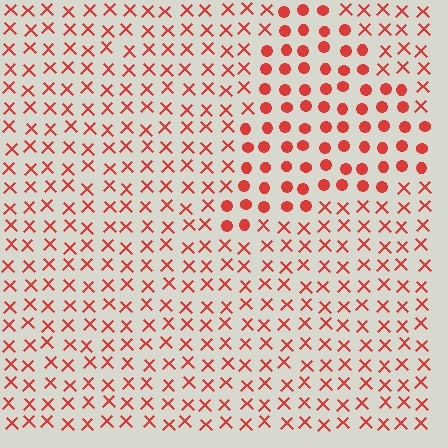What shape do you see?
I see a triangle.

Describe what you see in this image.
The image is filled with small red elements arranged in a uniform grid. A triangle-shaped region contains circles, while the surrounding area contains X marks. The boundary is defined purely by the change in element shape.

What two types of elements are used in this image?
The image uses circles inside the triangle region and X marks outside it.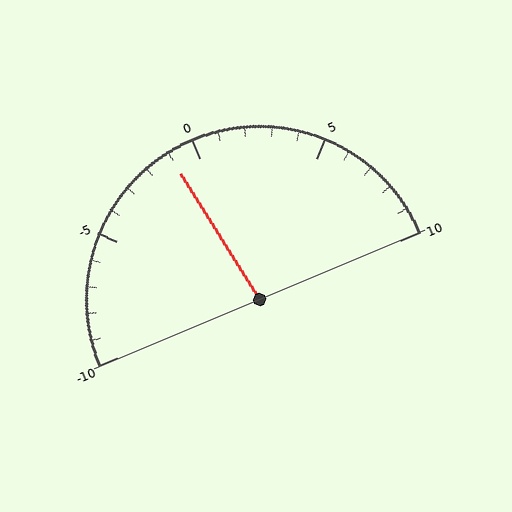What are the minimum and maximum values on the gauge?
The gauge ranges from -10 to 10.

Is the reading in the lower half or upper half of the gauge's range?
The reading is in the lower half of the range (-10 to 10).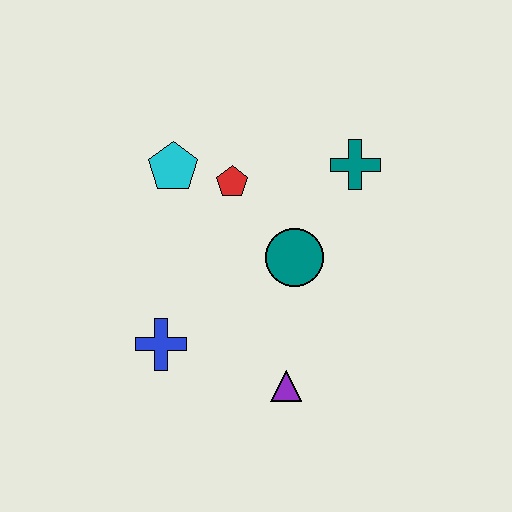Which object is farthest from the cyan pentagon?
The purple triangle is farthest from the cyan pentagon.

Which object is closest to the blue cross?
The purple triangle is closest to the blue cross.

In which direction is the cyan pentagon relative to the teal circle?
The cyan pentagon is to the left of the teal circle.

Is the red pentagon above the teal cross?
No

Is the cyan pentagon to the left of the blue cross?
No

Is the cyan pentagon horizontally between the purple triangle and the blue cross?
Yes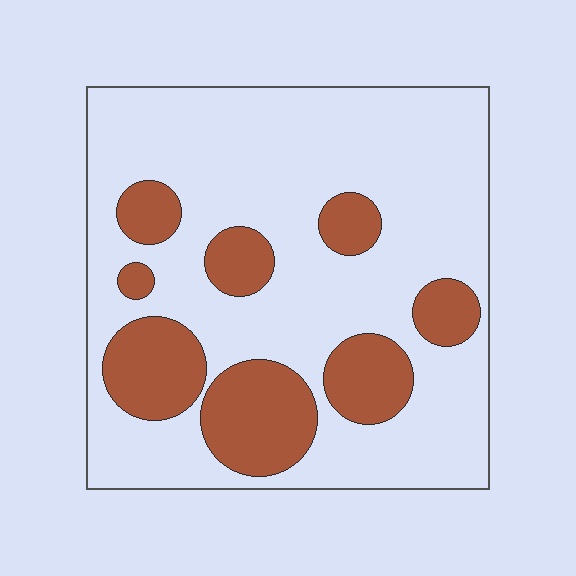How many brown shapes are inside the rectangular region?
8.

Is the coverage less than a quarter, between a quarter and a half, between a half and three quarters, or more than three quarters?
Between a quarter and a half.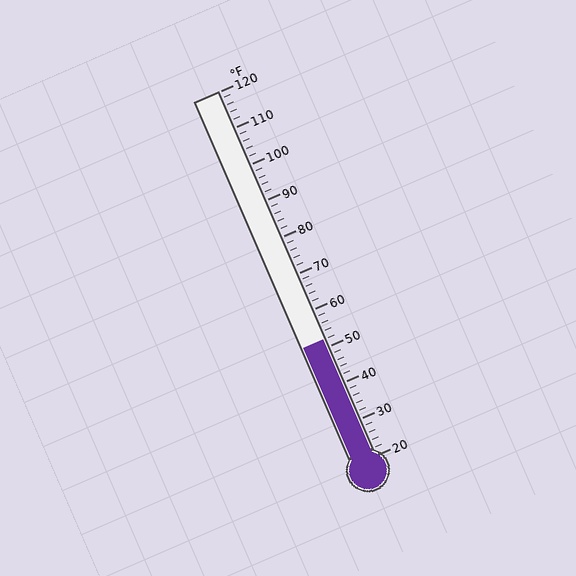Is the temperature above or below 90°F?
The temperature is below 90°F.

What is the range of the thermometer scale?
The thermometer scale ranges from 20°F to 120°F.